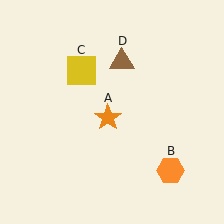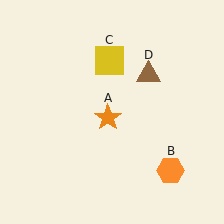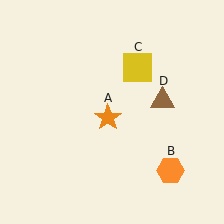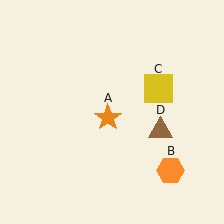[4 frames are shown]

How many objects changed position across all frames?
2 objects changed position: yellow square (object C), brown triangle (object D).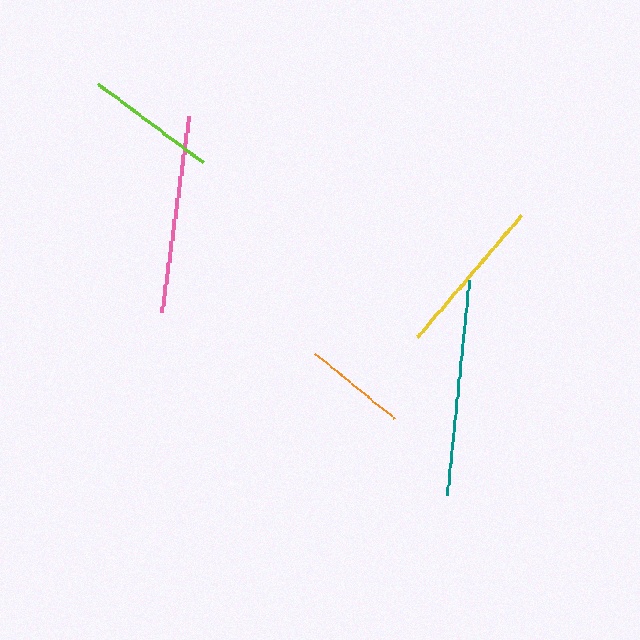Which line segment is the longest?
The teal line is the longest at approximately 216 pixels.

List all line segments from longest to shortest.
From longest to shortest: teal, pink, yellow, lime, orange.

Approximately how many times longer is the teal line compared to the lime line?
The teal line is approximately 1.6 times the length of the lime line.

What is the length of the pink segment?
The pink segment is approximately 198 pixels long.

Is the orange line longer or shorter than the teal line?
The teal line is longer than the orange line.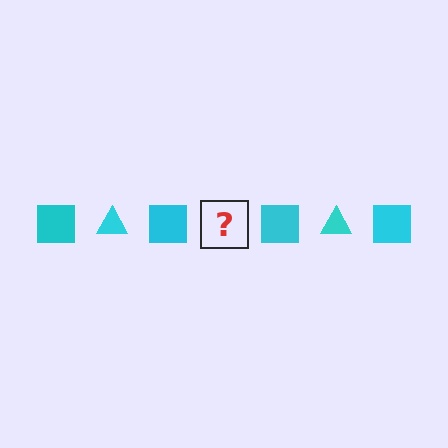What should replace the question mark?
The question mark should be replaced with a cyan triangle.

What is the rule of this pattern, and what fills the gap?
The rule is that the pattern cycles through square, triangle shapes in cyan. The gap should be filled with a cyan triangle.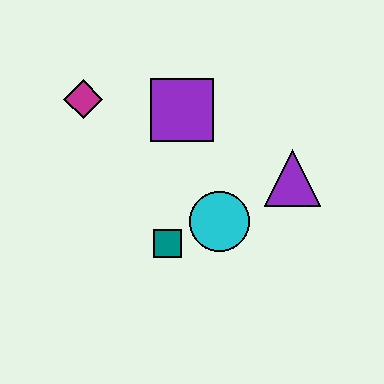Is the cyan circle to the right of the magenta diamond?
Yes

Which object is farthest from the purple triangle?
The magenta diamond is farthest from the purple triangle.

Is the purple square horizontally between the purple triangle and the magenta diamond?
Yes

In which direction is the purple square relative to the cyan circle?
The purple square is above the cyan circle.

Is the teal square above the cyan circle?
No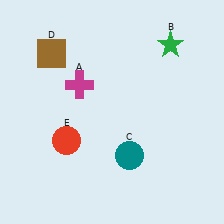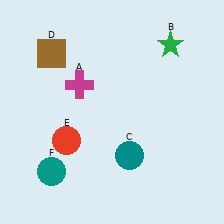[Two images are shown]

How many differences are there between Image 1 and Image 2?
There is 1 difference between the two images.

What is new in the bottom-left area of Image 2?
A teal circle (F) was added in the bottom-left area of Image 2.